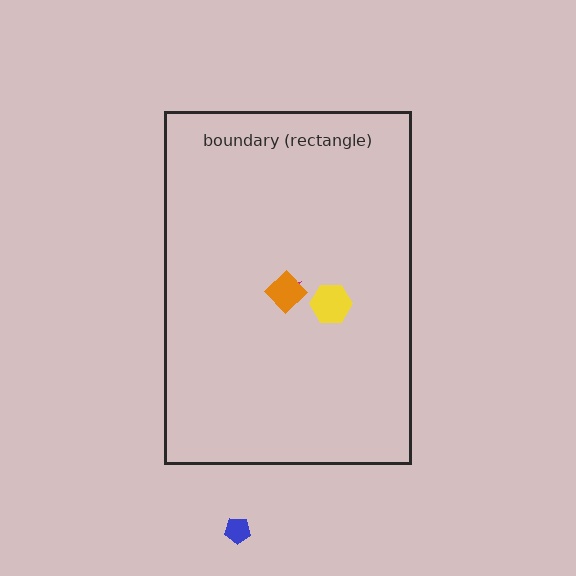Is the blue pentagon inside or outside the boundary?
Outside.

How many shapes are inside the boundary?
3 inside, 1 outside.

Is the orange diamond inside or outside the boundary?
Inside.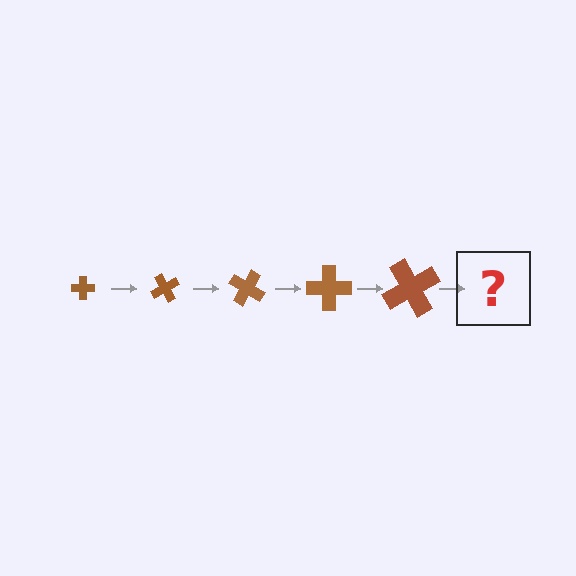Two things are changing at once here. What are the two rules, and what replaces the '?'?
The two rules are that the cross grows larger each step and it rotates 60 degrees each step. The '?' should be a cross, larger than the previous one and rotated 300 degrees from the start.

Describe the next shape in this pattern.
It should be a cross, larger than the previous one and rotated 300 degrees from the start.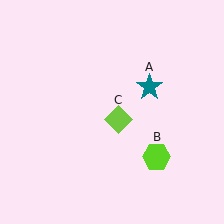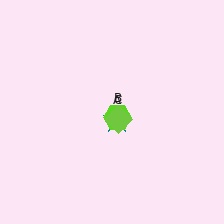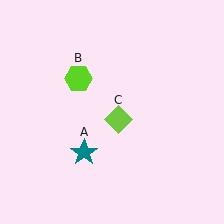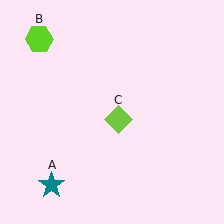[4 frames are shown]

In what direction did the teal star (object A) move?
The teal star (object A) moved down and to the left.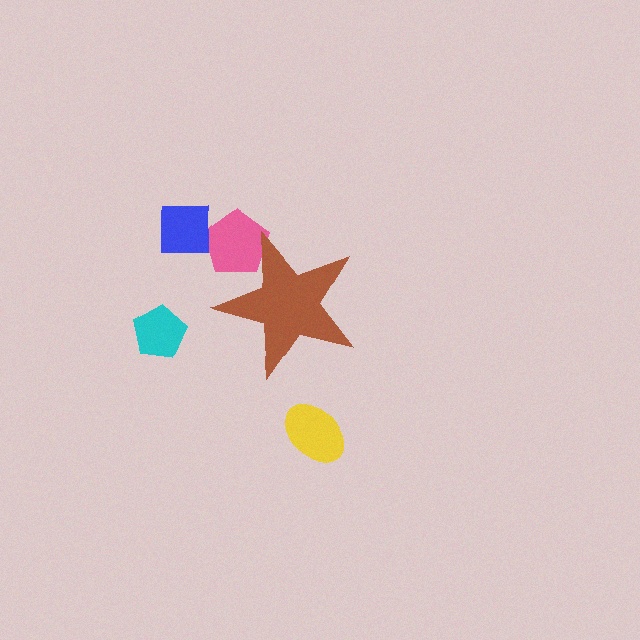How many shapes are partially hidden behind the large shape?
1 shape is partially hidden.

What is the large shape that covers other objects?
A brown star.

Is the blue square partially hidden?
No, the blue square is fully visible.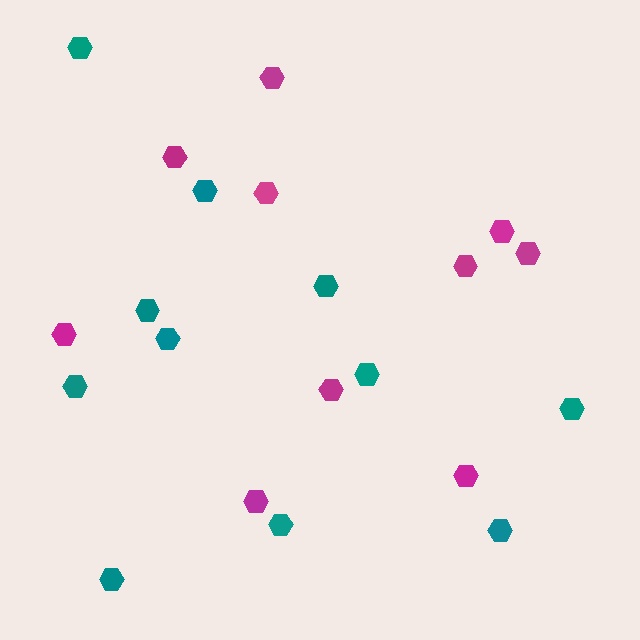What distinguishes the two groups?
There are 2 groups: one group of teal hexagons (11) and one group of magenta hexagons (10).